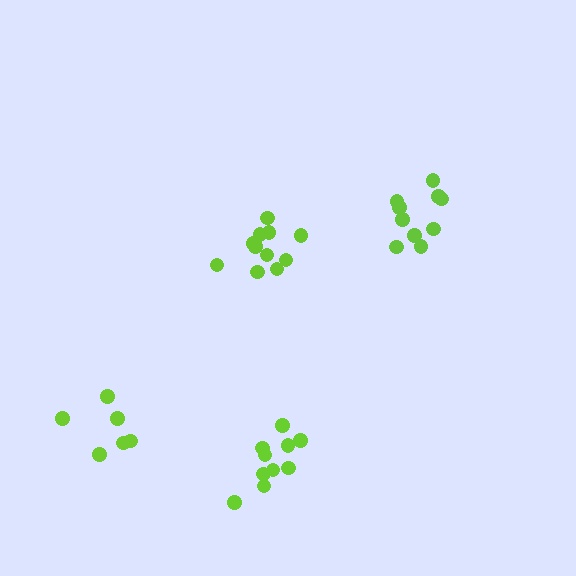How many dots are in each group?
Group 1: 11 dots, Group 2: 10 dots, Group 3: 6 dots, Group 4: 10 dots (37 total).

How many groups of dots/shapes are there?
There are 4 groups.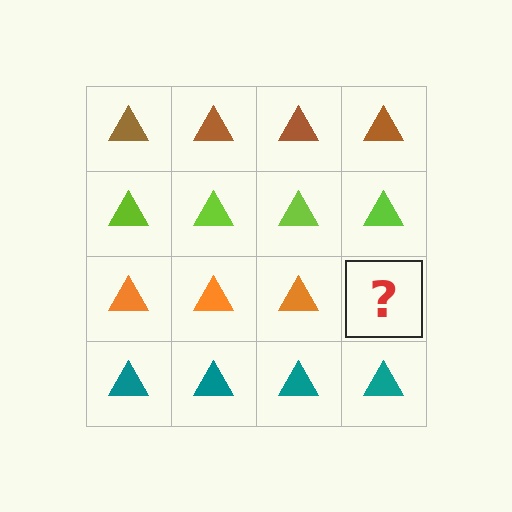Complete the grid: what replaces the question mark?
The question mark should be replaced with an orange triangle.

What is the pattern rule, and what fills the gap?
The rule is that each row has a consistent color. The gap should be filled with an orange triangle.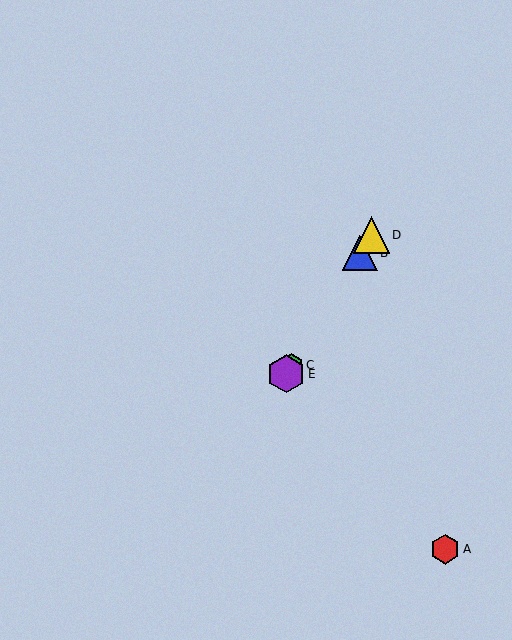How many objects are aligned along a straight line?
4 objects (B, C, D, E) are aligned along a straight line.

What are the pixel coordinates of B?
Object B is at (360, 253).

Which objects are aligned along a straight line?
Objects B, C, D, E are aligned along a straight line.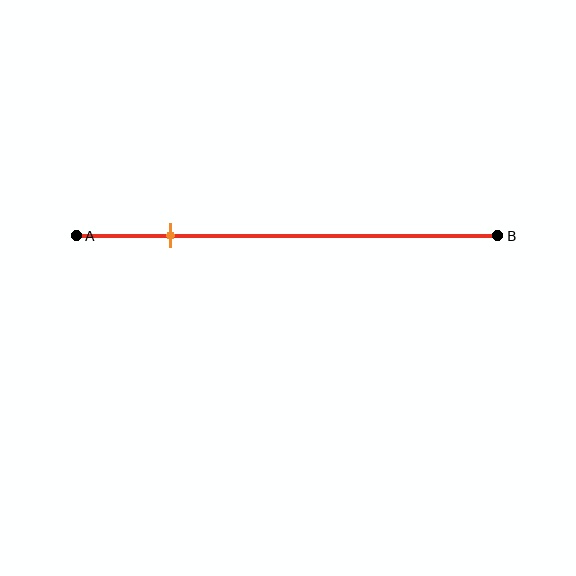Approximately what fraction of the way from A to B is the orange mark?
The orange mark is approximately 20% of the way from A to B.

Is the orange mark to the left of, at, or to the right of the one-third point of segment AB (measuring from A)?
The orange mark is to the left of the one-third point of segment AB.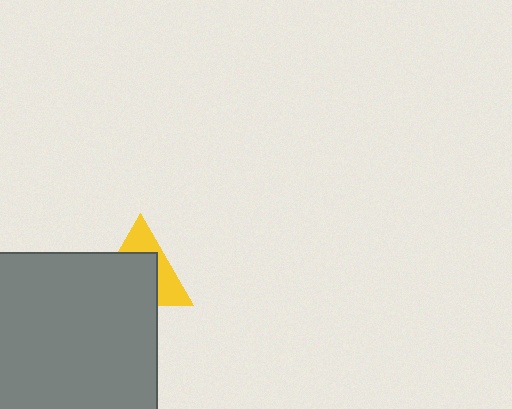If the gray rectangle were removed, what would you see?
You would see the complete yellow triangle.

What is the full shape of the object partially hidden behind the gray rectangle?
The partially hidden object is a yellow triangle.